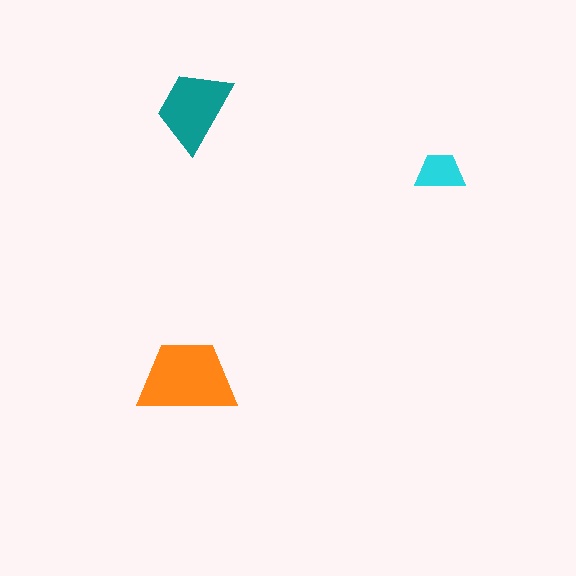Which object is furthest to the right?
The cyan trapezoid is rightmost.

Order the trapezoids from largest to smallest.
the orange one, the teal one, the cyan one.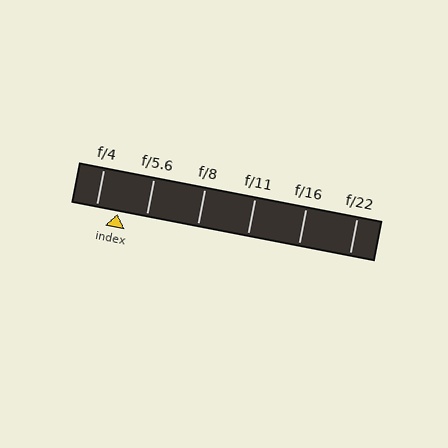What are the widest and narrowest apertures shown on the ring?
The widest aperture shown is f/4 and the narrowest is f/22.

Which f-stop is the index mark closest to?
The index mark is closest to f/4.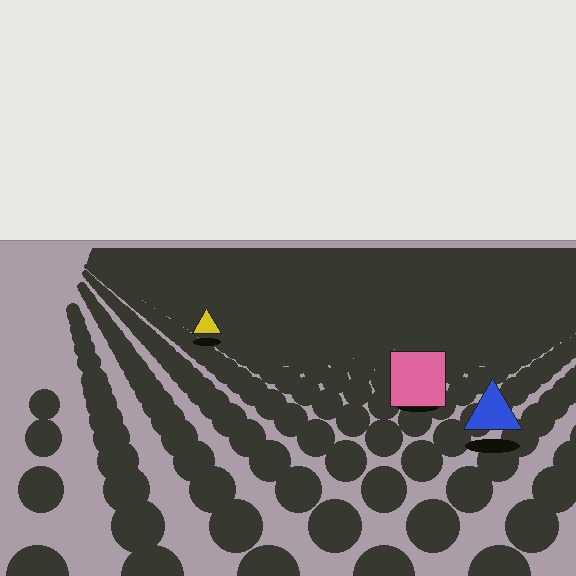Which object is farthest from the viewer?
The yellow triangle is farthest from the viewer. It appears smaller and the ground texture around it is denser.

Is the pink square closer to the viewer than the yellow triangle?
Yes. The pink square is closer — you can tell from the texture gradient: the ground texture is coarser near it.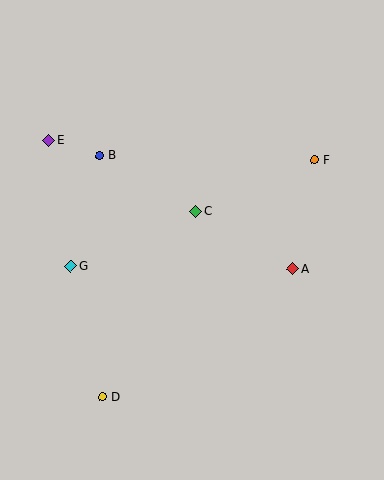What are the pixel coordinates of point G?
Point G is at (70, 266).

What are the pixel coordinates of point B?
Point B is at (99, 156).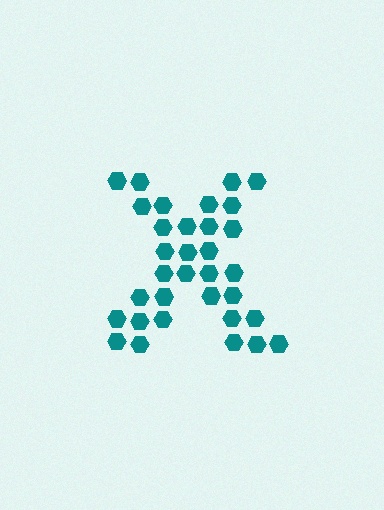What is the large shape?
The large shape is the letter X.